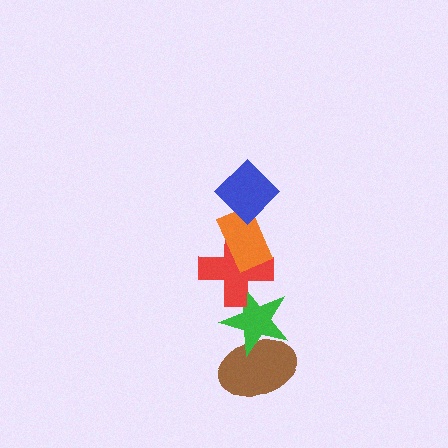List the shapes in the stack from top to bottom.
From top to bottom: the blue diamond, the orange rectangle, the red cross, the green star, the brown ellipse.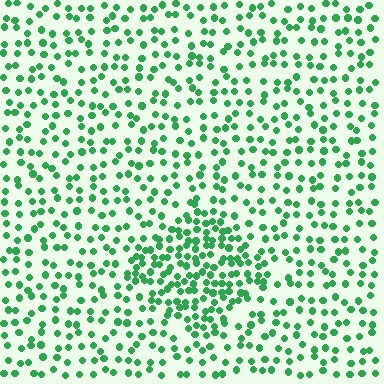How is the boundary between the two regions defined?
The boundary is defined by a change in element density (approximately 2.0x ratio). All elements are the same color, size, and shape.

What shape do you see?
I see a diamond.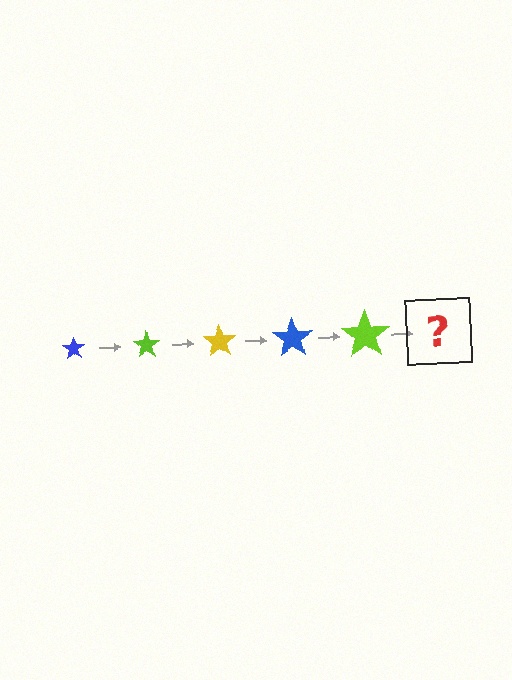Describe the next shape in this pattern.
It should be a yellow star, larger than the previous one.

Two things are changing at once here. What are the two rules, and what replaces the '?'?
The two rules are that the star grows larger each step and the color cycles through blue, lime, and yellow. The '?' should be a yellow star, larger than the previous one.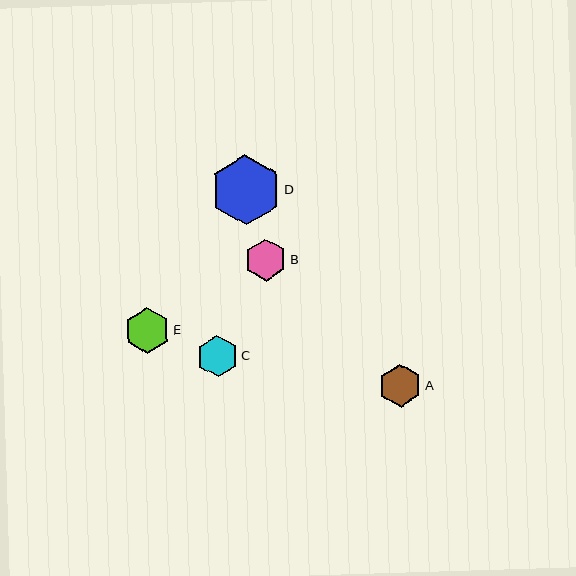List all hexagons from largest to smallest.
From largest to smallest: D, E, A, B, C.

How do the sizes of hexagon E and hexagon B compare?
Hexagon E and hexagon B are approximately the same size.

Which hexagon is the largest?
Hexagon D is the largest with a size of approximately 70 pixels.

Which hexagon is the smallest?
Hexagon C is the smallest with a size of approximately 41 pixels.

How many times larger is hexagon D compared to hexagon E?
Hexagon D is approximately 1.5 times the size of hexagon E.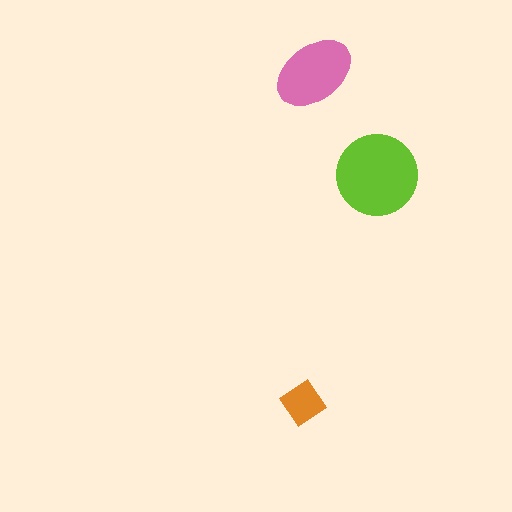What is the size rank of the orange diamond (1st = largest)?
3rd.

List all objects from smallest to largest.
The orange diamond, the pink ellipse, the lime circle.